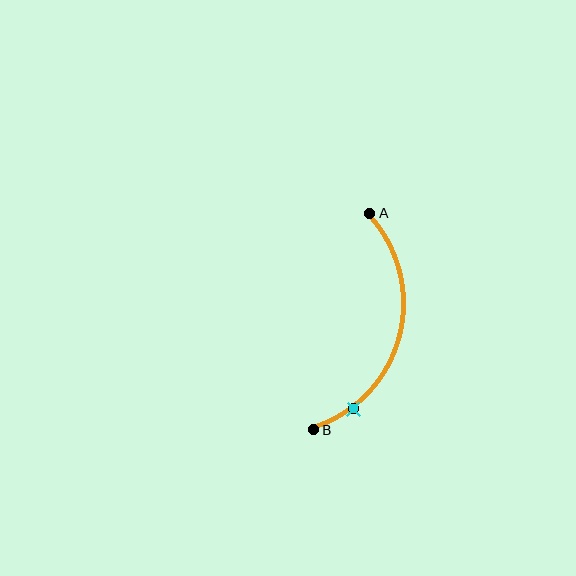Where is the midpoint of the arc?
The arc midpoint is the point on the curve farthest from the straight line joining A and B. It sits to the right of that line.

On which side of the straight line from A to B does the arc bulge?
The arc bulges to the right of the straight line connecting A and B.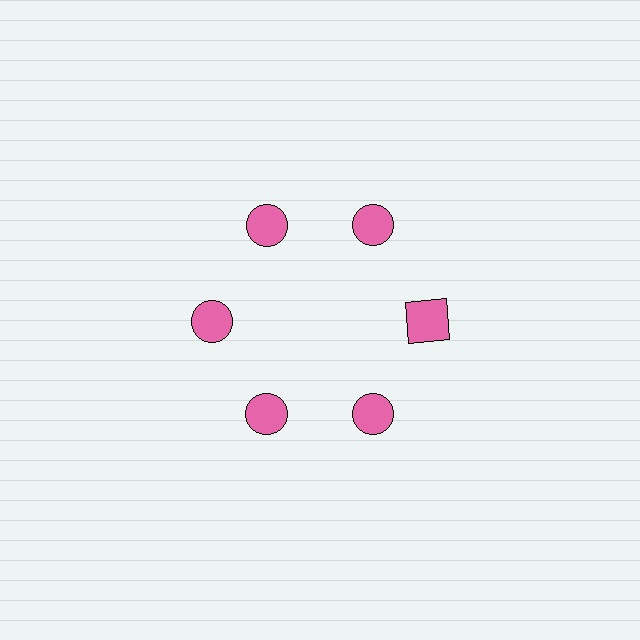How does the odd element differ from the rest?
It has a different shape: square instead of circle.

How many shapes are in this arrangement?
There are 6 shapes arranged in a ring pattern.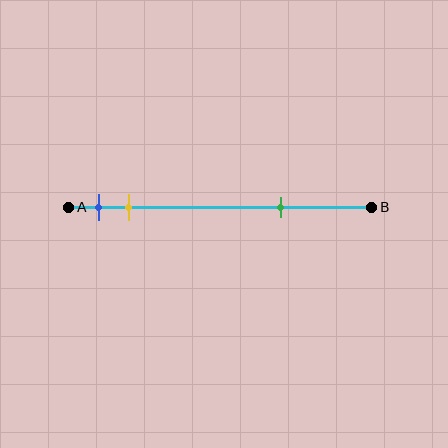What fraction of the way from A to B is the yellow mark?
The yellow mark is approximately 20% (0.2) of the way from A to B.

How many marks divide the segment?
There are 3 marks dividing the segment.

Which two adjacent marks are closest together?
The blue and yellow marks are the closest adjacent pair.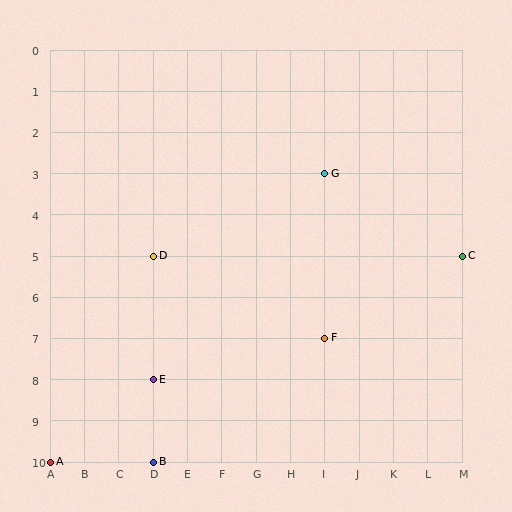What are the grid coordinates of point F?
Point F is at grid coordinates (I, 7).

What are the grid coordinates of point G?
Point G is at grid coordinates (I, 3).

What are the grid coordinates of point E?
Point E is at grid coordinates (D, 8).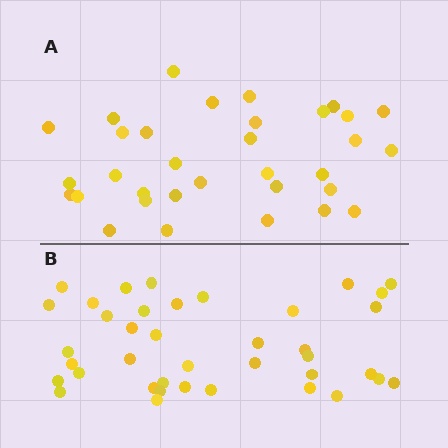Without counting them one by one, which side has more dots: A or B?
Region B (the bottom region) has more dots.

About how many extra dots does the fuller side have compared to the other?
Region B has about 6 more dots than region A.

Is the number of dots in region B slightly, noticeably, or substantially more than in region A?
Region B has only slightly more — the two regions are fairly close. The ratio is roughly 1.2 to 1.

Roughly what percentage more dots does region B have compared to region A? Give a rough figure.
About 20% more.